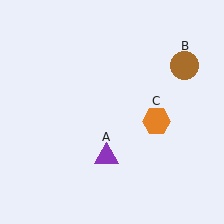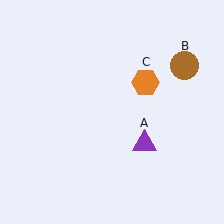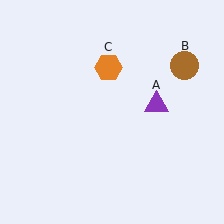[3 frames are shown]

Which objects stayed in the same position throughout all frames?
Brown circle (object B) remained stationary.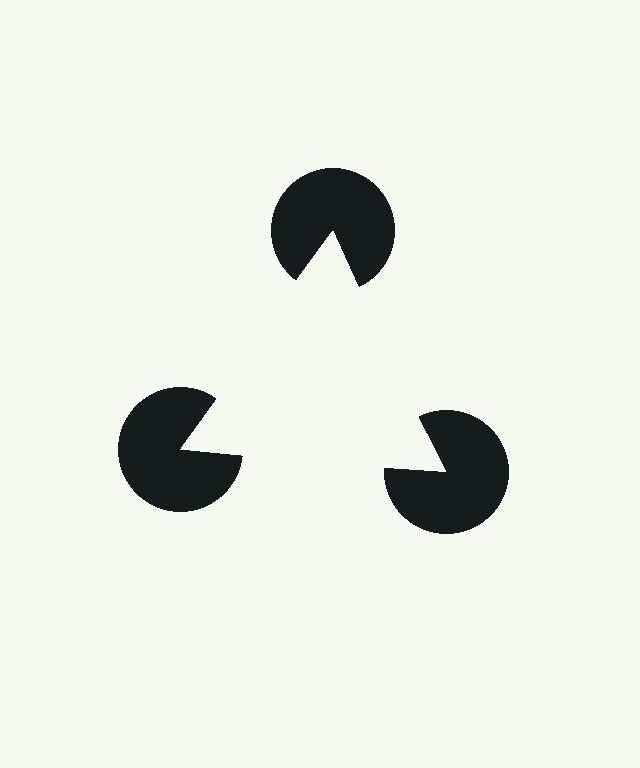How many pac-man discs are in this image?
There are 3 — one at each vertex of the illusory triangle.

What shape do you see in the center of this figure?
An illusory triangle — its edges are inferred from the aligned wedge cuts in the pac-man discs, not physically drawn.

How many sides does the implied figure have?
3 sides.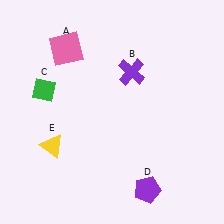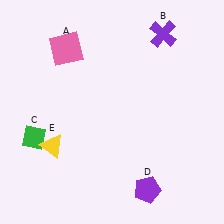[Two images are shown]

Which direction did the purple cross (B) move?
The purple cross (B) moved up.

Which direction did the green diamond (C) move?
The green diamond (C) moved down.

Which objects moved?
The objects that moved are: the purple cross (B), the green diamond (C).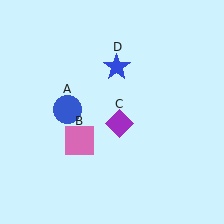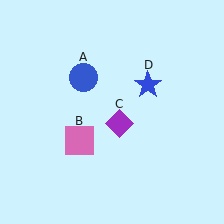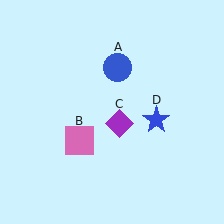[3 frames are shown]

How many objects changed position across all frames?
2 objects changed position: blue circle (object A), blue star (object D).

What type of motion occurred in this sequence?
The blue circle (object A), blue star (object D) rotated clockwise around the center of the scene.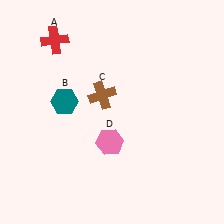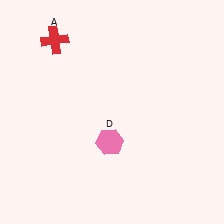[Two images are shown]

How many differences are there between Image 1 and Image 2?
There are 2 differences between the two images.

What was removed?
The teal hexagon (B), the brown cross (C) were removed in Image 2.